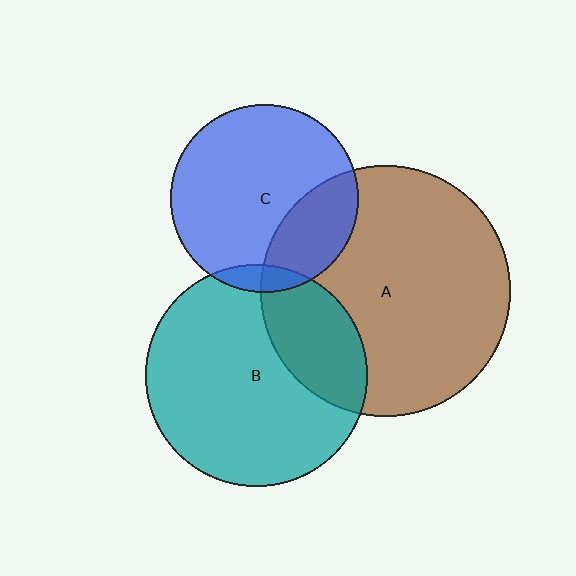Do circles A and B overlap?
Yes.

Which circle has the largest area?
Circle A (brown).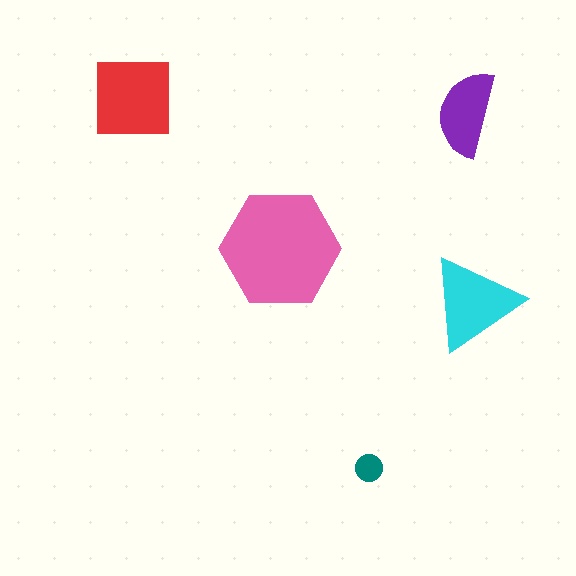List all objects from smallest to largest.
The teal circle, the purple semicircle, the cyan triangle, the red square, the pink hexagon.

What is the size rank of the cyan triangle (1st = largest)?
3rd.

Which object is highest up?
The red square is topmost.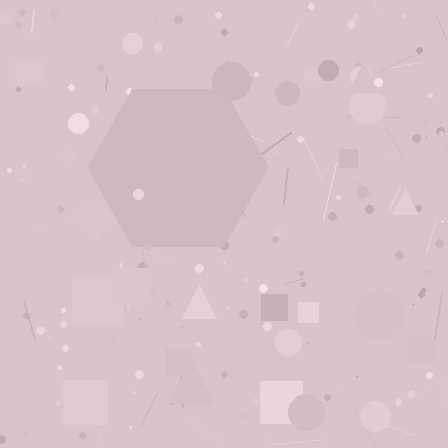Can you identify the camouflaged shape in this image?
The camouflaged shape is a hexagon.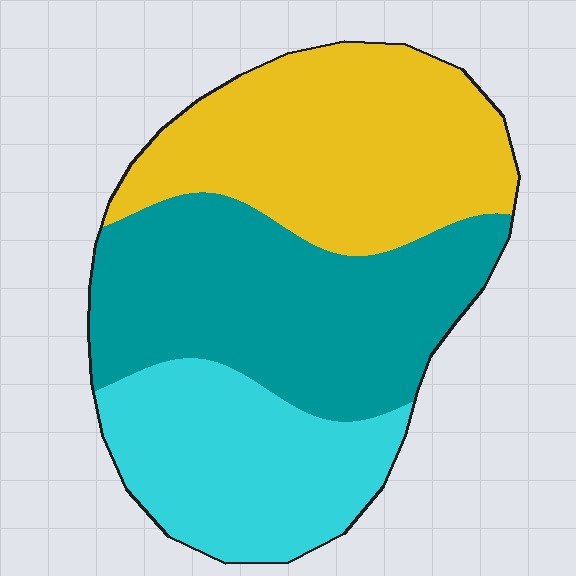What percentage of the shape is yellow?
Yellow covers roughly 35% of the shape.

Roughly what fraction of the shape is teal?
Teal covers roughly 40% of the shape.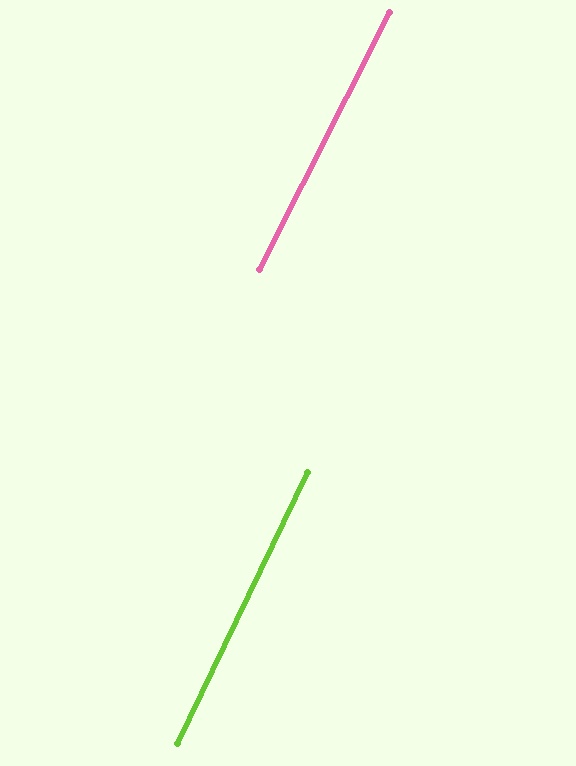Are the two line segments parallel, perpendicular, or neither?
Parallel — their directions differ by only 1.3°.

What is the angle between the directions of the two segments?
Approximately 1 degree.